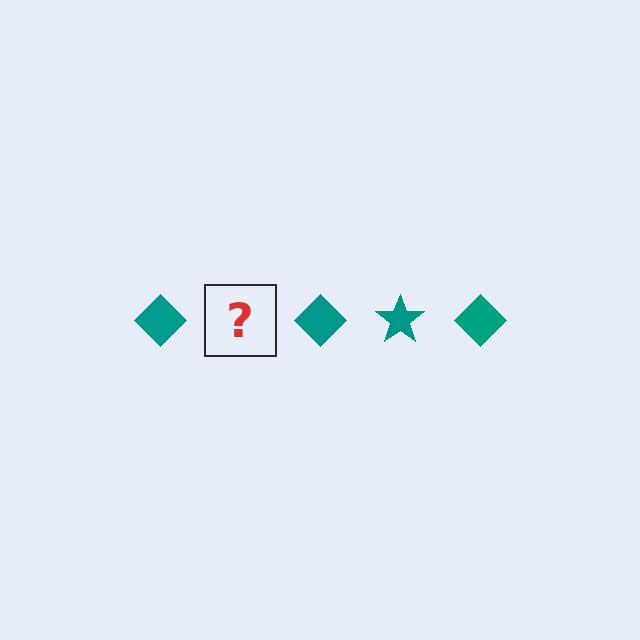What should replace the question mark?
The question mark should be replaced with a teal star.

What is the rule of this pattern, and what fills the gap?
The rule is that the pattern cycles through diamond, star shapes in teal. The gap should be filled with a teal star.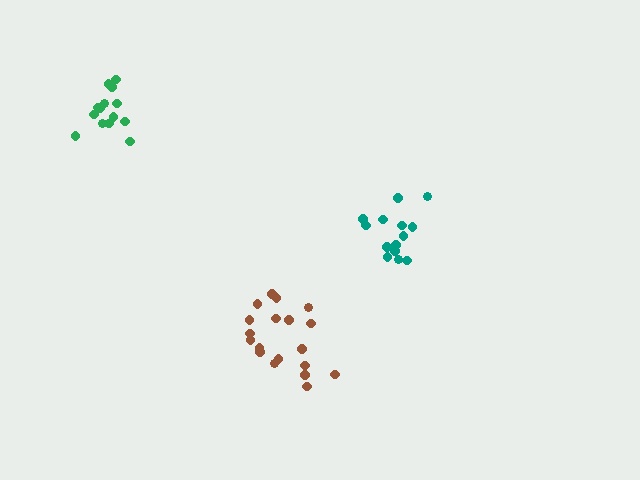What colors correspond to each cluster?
The clusters are colored: teal, brown, green.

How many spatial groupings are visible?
There are 3 spatial groupings.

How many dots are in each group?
Group 1: 14 dots, Group 2: 19 dots, Group 3: 14 dots (47 total).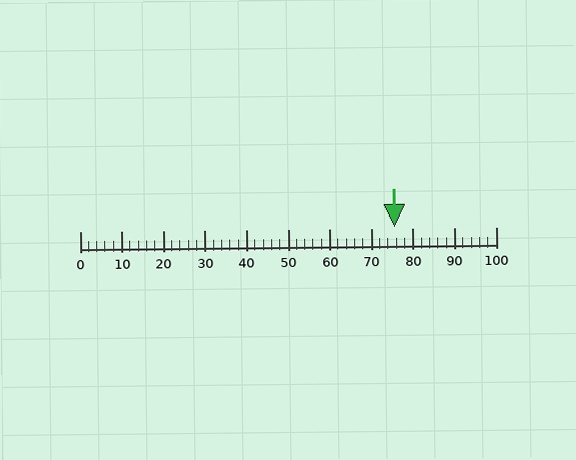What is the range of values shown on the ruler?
The ruler shows values from 0 to 100.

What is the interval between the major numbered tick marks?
The major tick marks are spaced 10 units apart.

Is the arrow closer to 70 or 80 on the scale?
The arrow is closer to 80.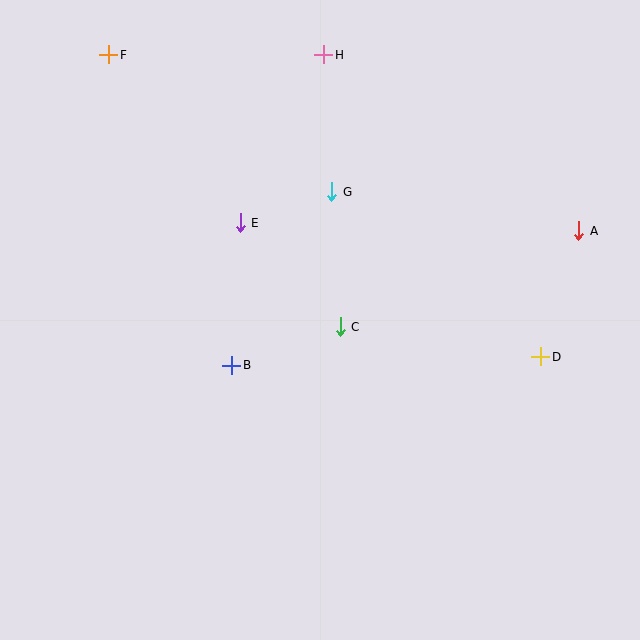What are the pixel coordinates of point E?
Point E is at (240, 223).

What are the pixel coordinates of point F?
Point F is at (109, 55).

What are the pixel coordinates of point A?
Point A is at (579, 231).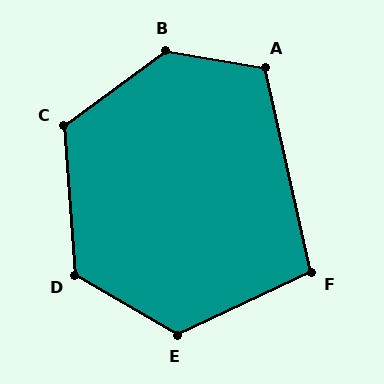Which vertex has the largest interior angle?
B, at approximately 133 degrees.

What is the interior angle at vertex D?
Approximately 124 degrees (obtuse).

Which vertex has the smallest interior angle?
F, at approximately 102 degrees.